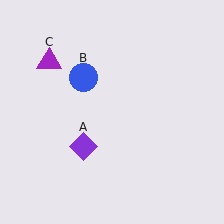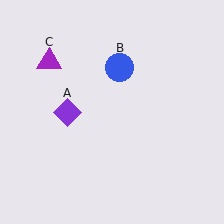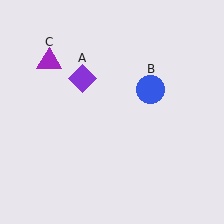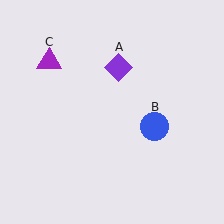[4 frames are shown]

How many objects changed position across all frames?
2 objects changed position: purple diamond (object A), blue circle (object B).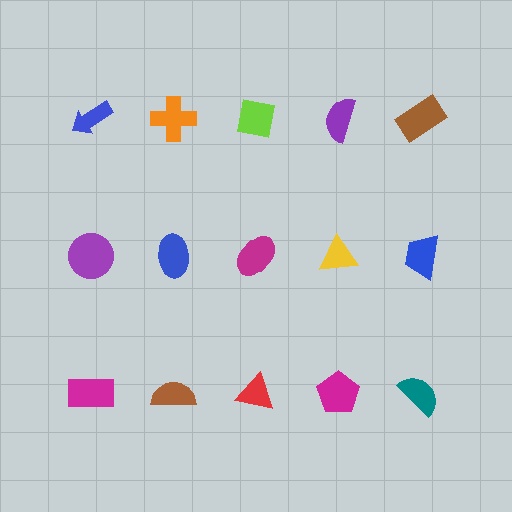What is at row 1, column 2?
An orange cross.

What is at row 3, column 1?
A magenta rectangle.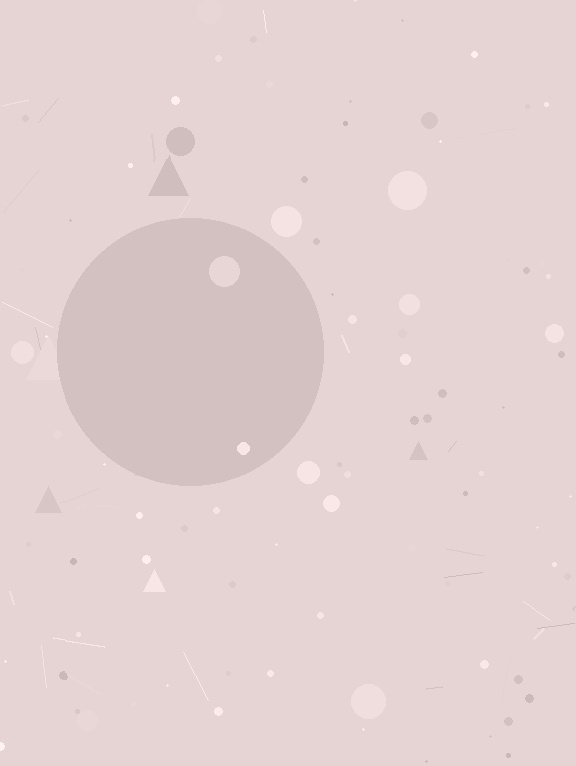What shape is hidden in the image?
A circle is hidden in the image.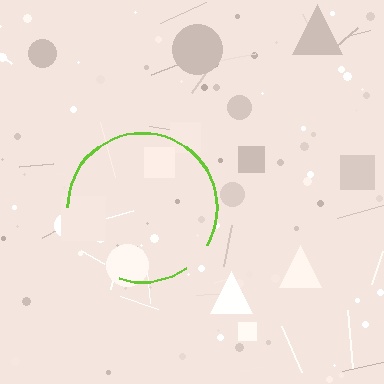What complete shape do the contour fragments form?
The contour fragments form a circle.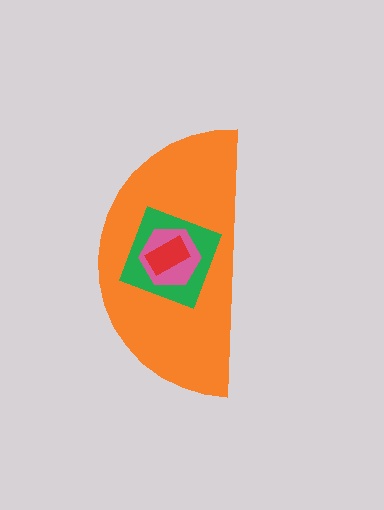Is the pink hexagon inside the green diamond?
Yes.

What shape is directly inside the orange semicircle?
The green diamond.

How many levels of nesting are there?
4.